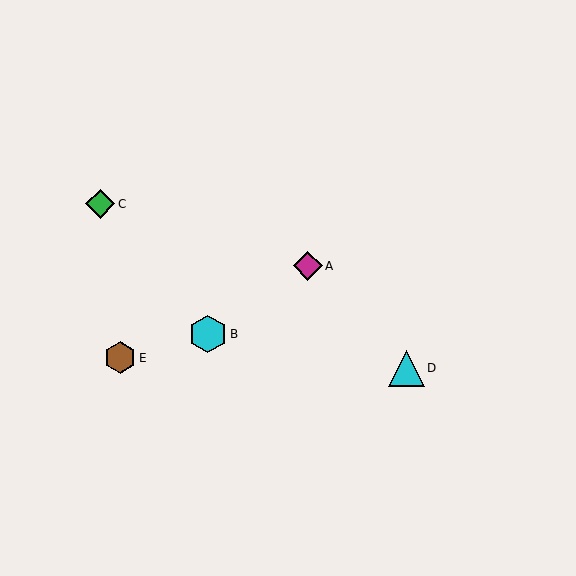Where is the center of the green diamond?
The center of the green diamond is at (100, 204).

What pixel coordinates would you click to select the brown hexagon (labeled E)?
Click at (120, 358) to select the brown hexagon E.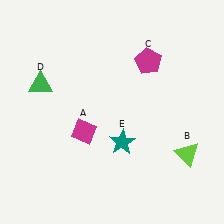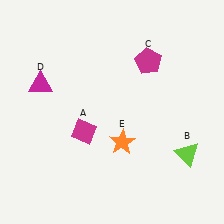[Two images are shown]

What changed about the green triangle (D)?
In Image 1, D is green. In Image 2, it changed to magenta.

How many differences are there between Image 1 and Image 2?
There are 2 differences between the two images.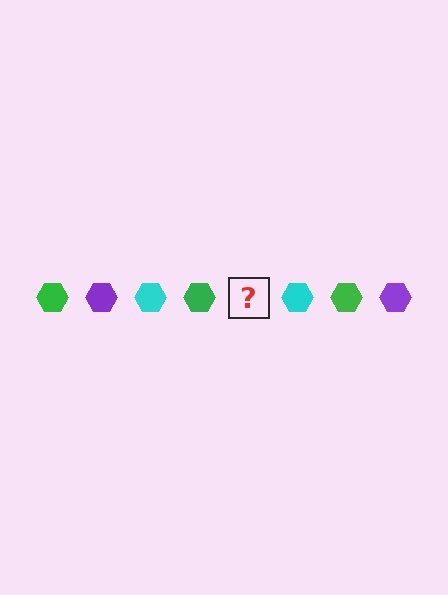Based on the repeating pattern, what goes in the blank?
The blank should be a purple hexagon.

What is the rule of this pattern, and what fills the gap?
The rule is that the pattern cycles through green, purple, cyan hexagons. The gap should be filled with a purple hexagon.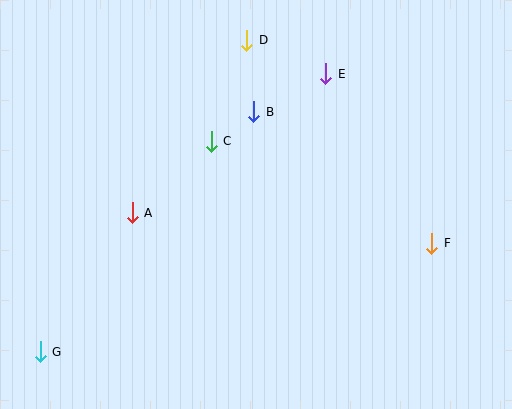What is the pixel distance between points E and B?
The distance between E and B is 81 pixels.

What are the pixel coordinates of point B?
Point B is at (254, 112).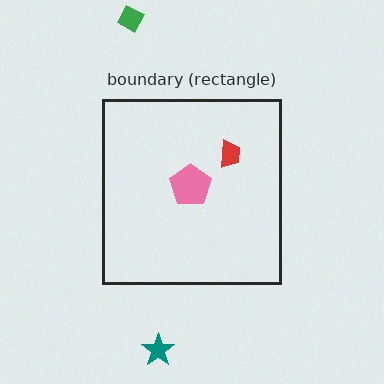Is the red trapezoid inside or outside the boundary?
Inside.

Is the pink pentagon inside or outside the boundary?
Inside.